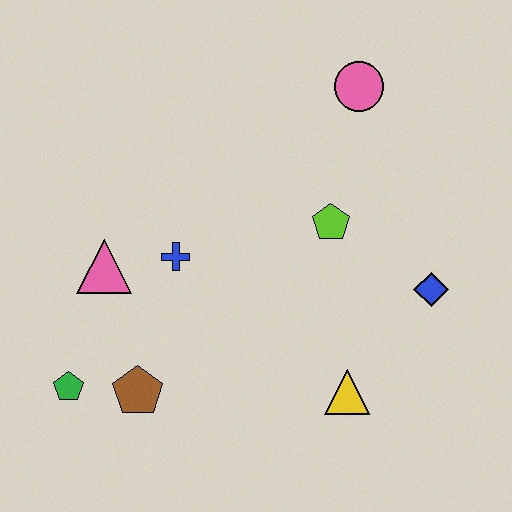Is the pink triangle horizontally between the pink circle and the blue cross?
No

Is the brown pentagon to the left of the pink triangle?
No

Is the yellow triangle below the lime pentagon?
Yes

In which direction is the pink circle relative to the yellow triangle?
The pink circle is above the yellow triangle.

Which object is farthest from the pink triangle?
The blue diamond is farthest from the pink triangle.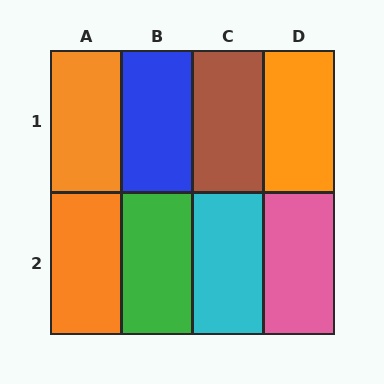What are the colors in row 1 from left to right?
Orange, blue, brown, orange.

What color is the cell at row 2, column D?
Pink.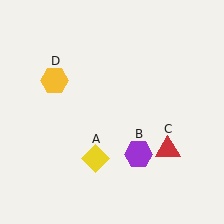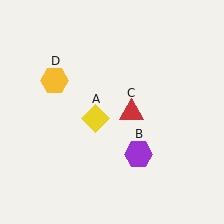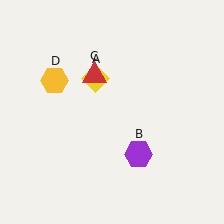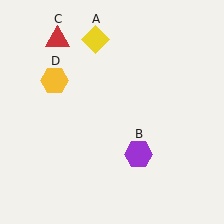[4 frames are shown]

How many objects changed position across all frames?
2 objects changed position: yellow diamond (object A), red triangle (object C).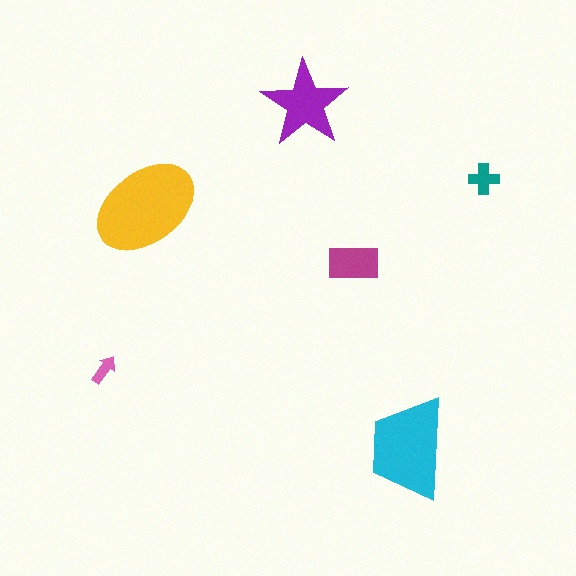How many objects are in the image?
There are 6 objects in the image.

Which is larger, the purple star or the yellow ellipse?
The yellow ellipse.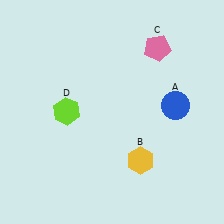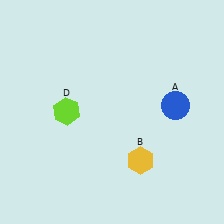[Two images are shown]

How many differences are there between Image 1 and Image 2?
There is 1 difference between the two images.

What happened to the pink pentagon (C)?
The pink pentagon (C) was removed in Image 2. It was in the top-right area of Image 1.